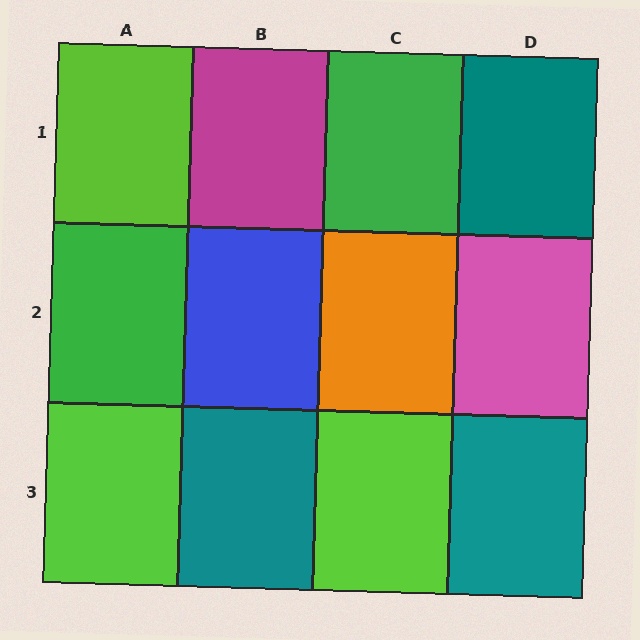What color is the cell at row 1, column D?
Teal.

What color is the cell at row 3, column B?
Teal.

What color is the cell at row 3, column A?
Lime.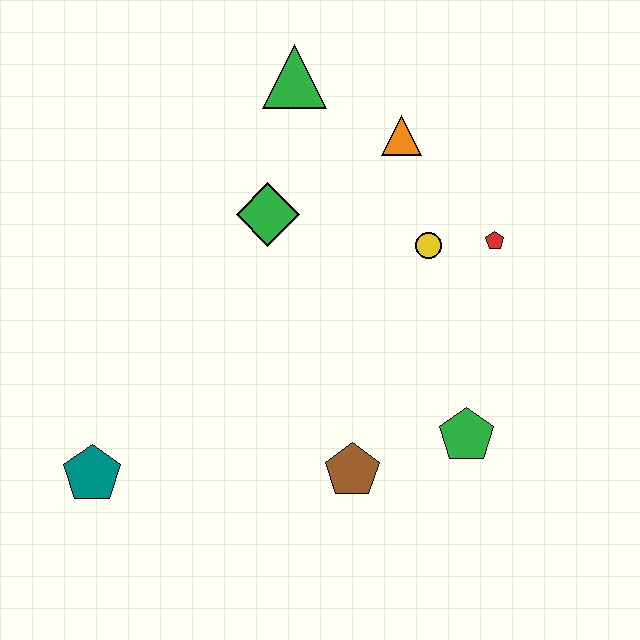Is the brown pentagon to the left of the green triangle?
No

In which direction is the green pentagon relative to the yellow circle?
The green pentagon is below the yellow circle.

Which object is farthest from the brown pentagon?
The green triangle is farthest from the brown pentagon.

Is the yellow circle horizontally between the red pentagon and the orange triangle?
Yes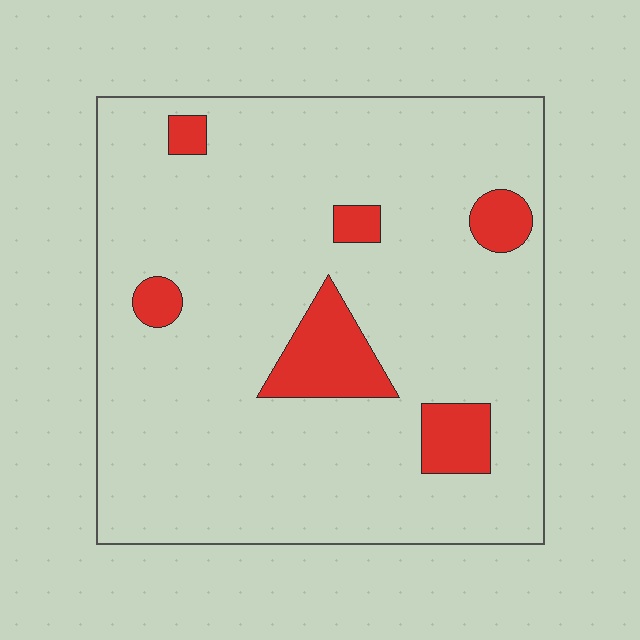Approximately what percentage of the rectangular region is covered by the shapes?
Approximately 10%.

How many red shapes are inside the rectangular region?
6.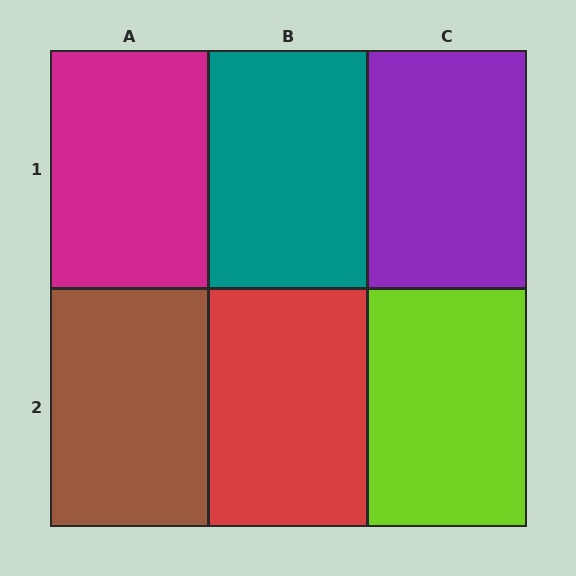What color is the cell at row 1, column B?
Teal.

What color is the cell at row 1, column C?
Purple.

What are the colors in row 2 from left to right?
Brown, red, lime.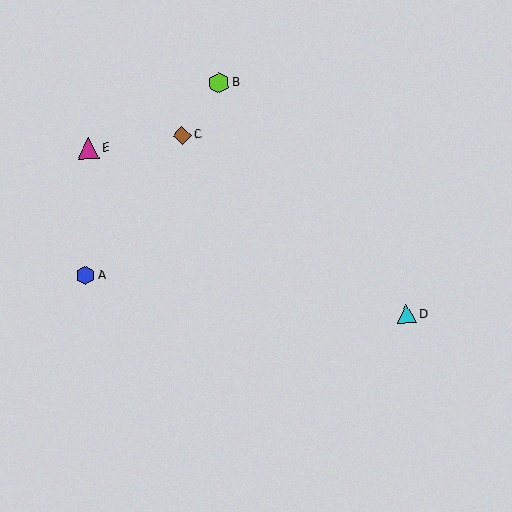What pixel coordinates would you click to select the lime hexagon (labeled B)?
Click at (219, 83) to select the lime hexagon B.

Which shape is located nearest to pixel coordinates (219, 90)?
The lime hexagon (labeled B) at (219, 83) is nearest to that location.